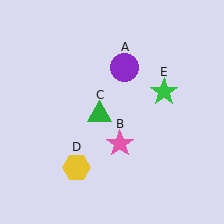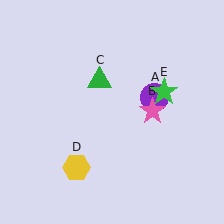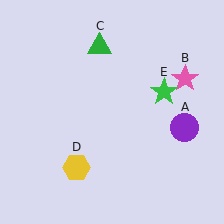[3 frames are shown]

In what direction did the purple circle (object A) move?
The purple circle (object A) moved down and to the right.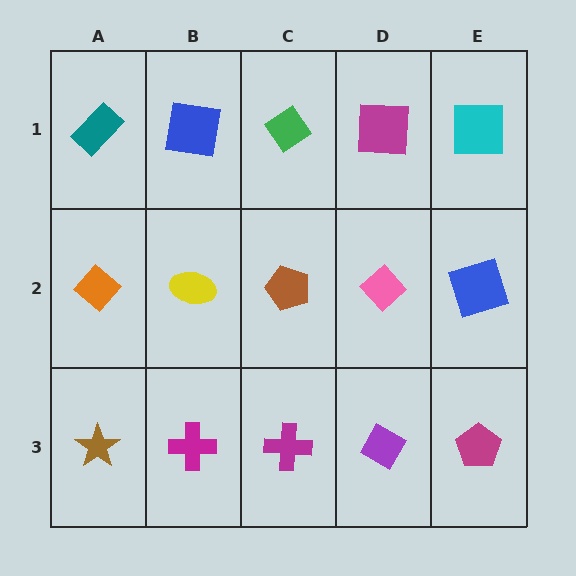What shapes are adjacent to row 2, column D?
A magenta square (row 1, column D), a purple diamond (row 3, column D), a brown pentagon (row 2, column C), a blue square (row 2, column E).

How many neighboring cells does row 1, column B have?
3.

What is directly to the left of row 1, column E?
A magenta square.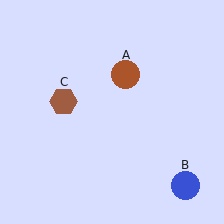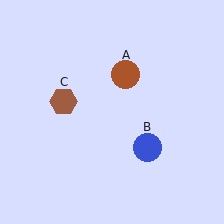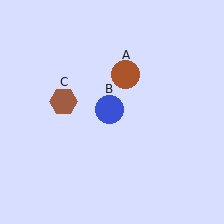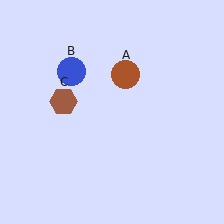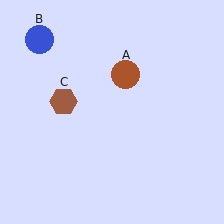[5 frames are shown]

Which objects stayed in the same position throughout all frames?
Brown circle (object A) and brown hexagon (object C) remained stationary.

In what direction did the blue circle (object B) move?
The blue circle (object B) moved up and to the left.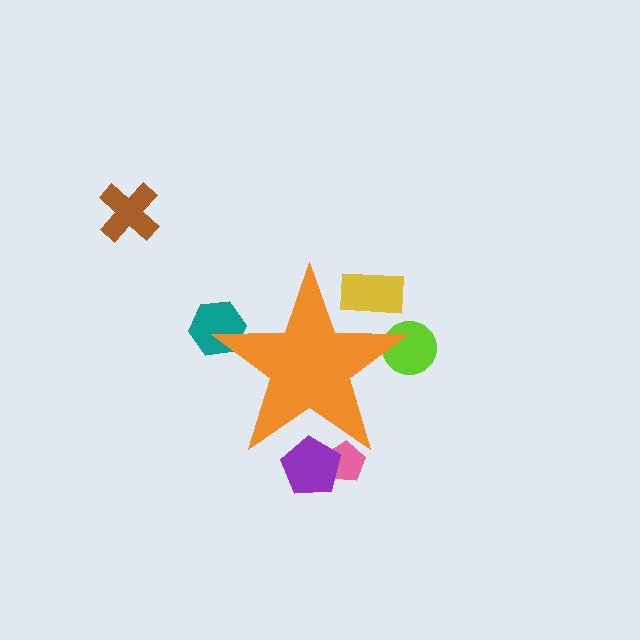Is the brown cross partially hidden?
No, the brown cross is fully visible.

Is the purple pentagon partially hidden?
Yes, the purple pentagon is partially hidden behind the orange star.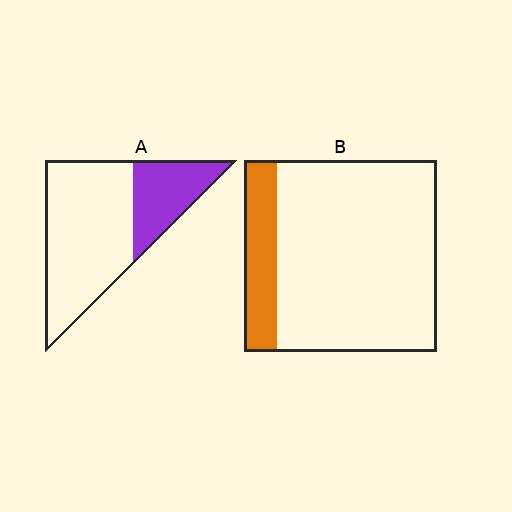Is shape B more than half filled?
No.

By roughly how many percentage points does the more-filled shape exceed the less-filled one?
By roughly 10 percentage points (A over B).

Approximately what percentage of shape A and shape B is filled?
A is approximately 30% and B is approximately 15%.